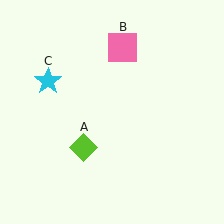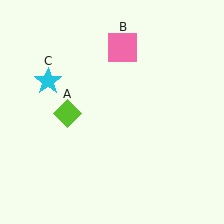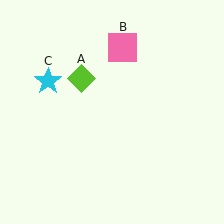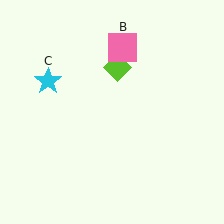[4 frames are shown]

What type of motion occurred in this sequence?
The lime diamond (object A) rotated clockwise around the center of the scene.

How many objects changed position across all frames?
1 object changed position: lime diamond (object A).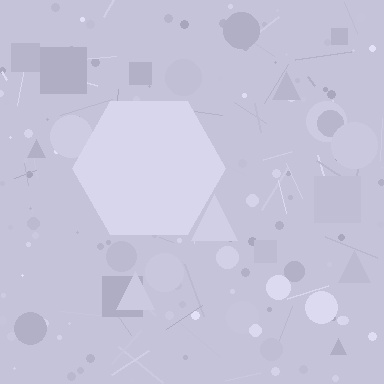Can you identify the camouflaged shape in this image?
The camouflaged shape is a hexagon.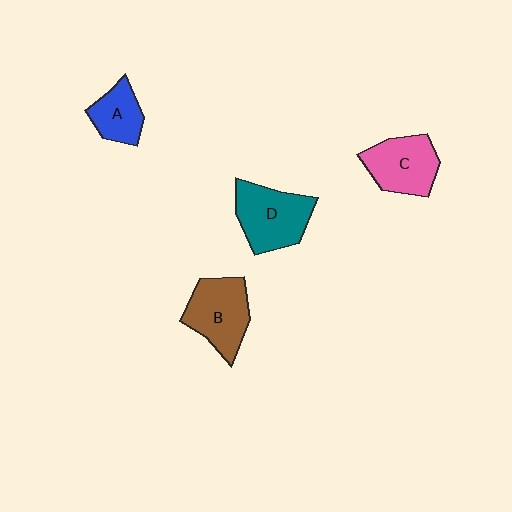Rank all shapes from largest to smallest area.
From largest to smallest: D (teal), B (brown), C (pink), A (blue).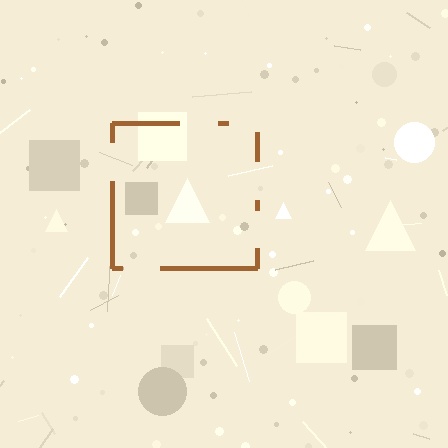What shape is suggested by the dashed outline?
The dashed outline suggests a square.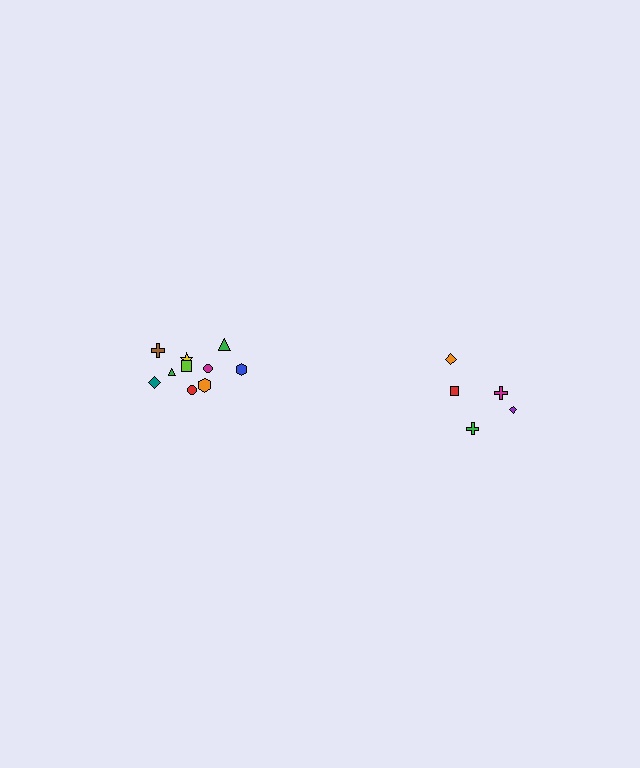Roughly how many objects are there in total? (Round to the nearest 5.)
Roughly 15 objects in total.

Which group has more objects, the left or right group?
The left group.